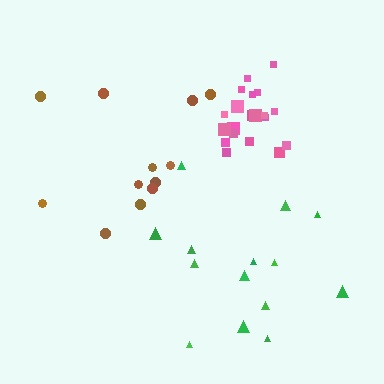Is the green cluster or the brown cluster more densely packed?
Brown.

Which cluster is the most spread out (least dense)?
Green.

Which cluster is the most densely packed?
Pink.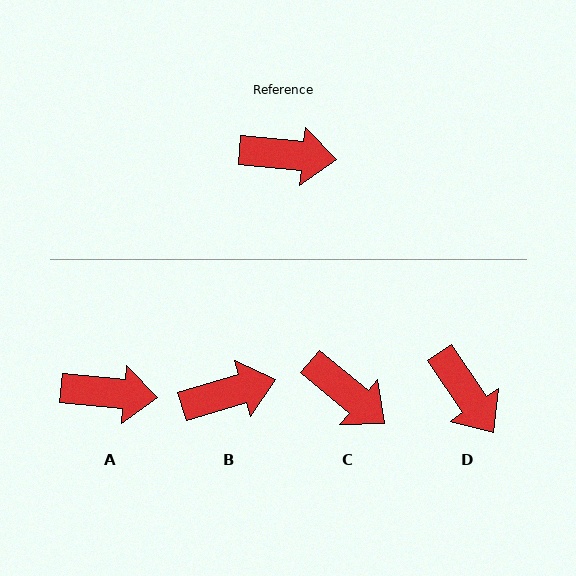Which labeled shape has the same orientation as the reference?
A.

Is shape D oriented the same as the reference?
No, it is off by about 51 degrees.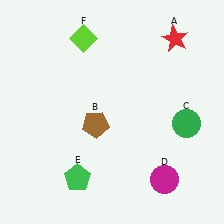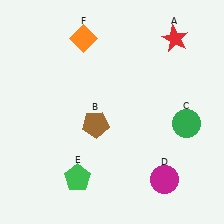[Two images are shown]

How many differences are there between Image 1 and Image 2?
There is 1 difference between the two images.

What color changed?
The diamond (F) changed from lime in Image 1 to orange in Image 2.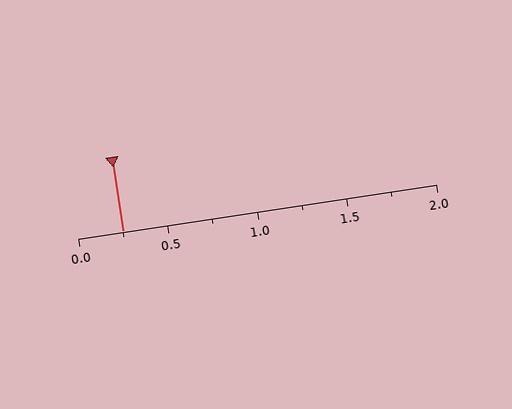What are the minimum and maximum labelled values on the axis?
The axis runs from 0.0 to 2.0.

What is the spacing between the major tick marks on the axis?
The major ticks are spaced 0.5 apart.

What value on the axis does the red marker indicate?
The marker indicates approximately 0.25.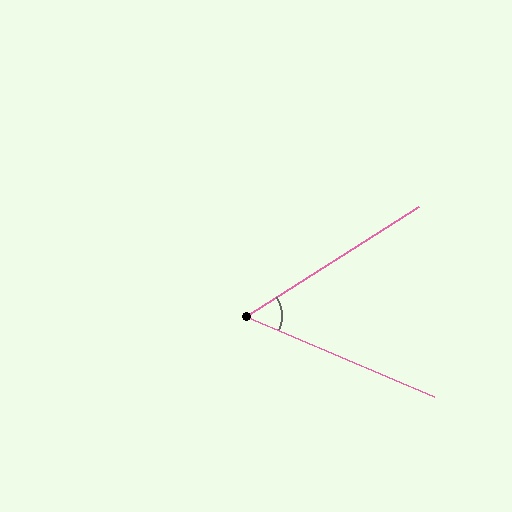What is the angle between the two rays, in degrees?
Approximately 56 degrees.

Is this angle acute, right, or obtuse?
It is acute.